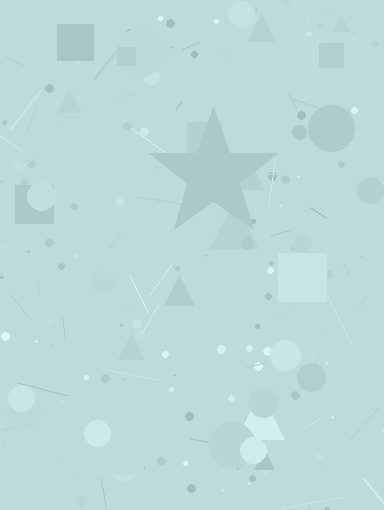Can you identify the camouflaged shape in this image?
The camouflaged shape is a star.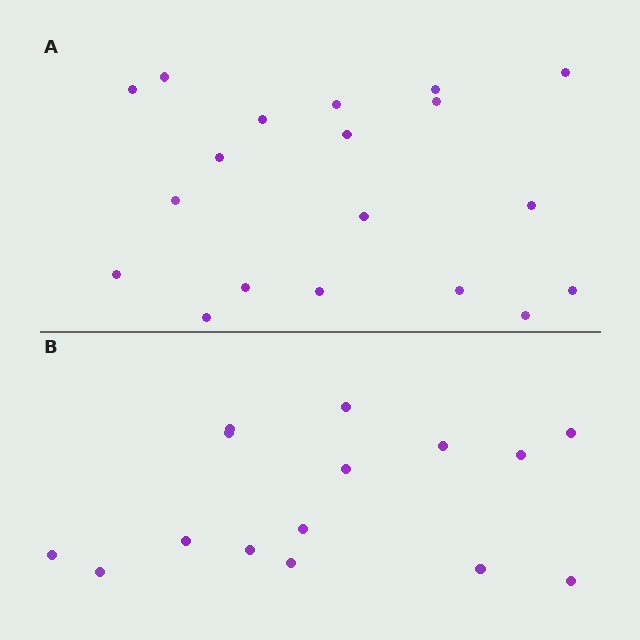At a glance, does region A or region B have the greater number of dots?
Region A (the top region) has more dots.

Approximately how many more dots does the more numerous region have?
Region A has about 4 more dots than region B.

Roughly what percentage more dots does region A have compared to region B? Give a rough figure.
About 25% more.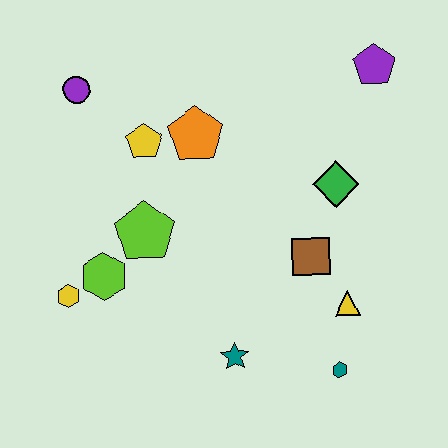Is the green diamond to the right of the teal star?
Yes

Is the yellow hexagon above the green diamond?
No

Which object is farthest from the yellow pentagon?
The teal hexagon is farthest from the yellow pentagon.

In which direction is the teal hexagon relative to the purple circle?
The teal hexagon is below the purple circle.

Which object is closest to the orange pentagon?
The yellow pentagon is closest to the orange pentagon.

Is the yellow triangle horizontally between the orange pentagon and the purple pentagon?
Yes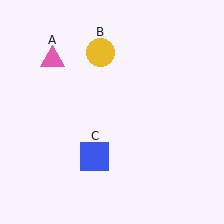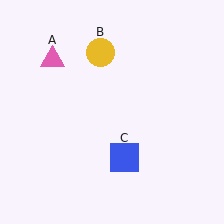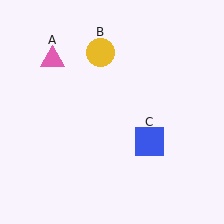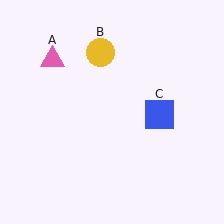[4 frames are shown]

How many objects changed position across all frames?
1 object changed position: blue square (object C).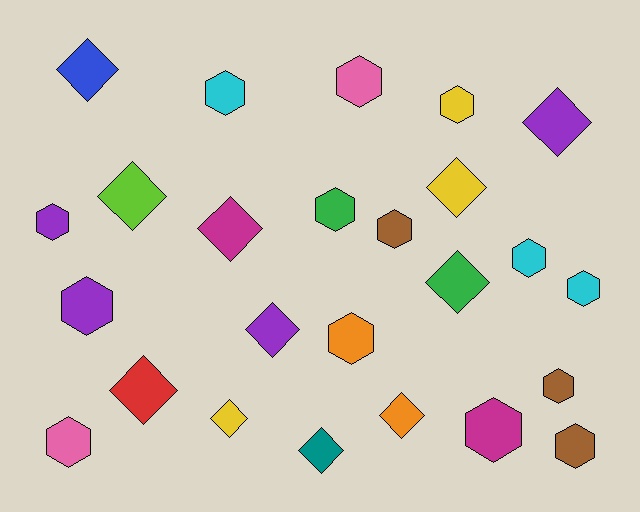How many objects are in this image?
There are 25 objects.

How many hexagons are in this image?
There are 14 hexagons.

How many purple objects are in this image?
There are 4 purple objects.